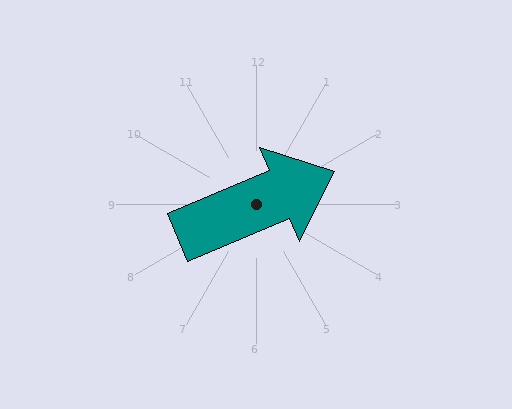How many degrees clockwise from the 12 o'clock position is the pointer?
Approximately 67 degrees.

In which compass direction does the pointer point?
Northeast.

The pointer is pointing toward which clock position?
Roughly 2 o'clock.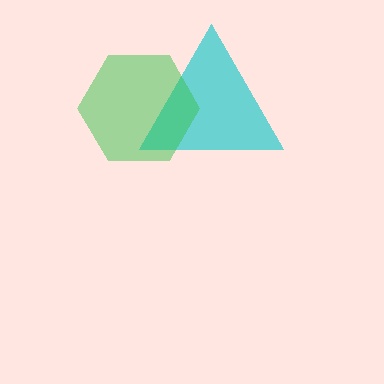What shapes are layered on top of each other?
The layered shapes are: a cyan triangle, a green hexagon.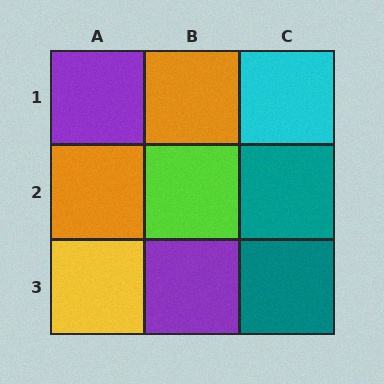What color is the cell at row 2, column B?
Lime.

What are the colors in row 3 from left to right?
Yellow, purple, teal.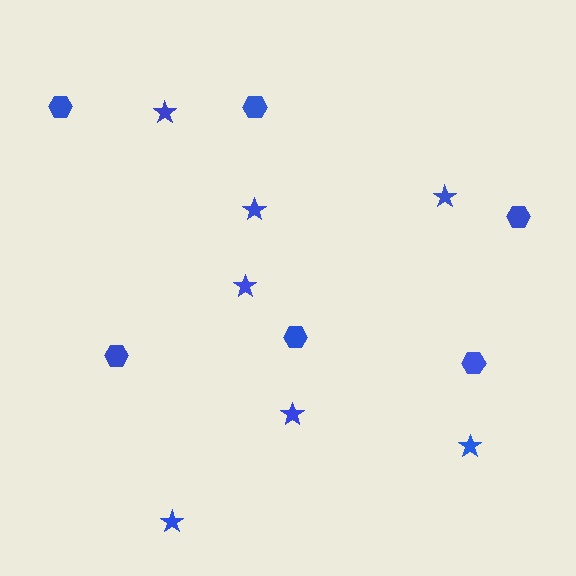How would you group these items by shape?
There are 2 groups: one group of stars (7) and one group of hexagons (6).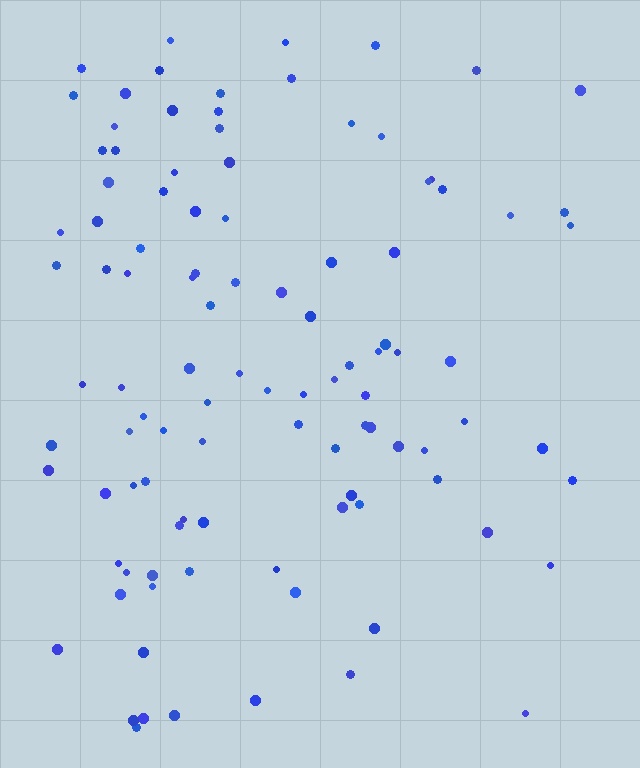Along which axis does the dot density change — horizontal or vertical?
Horizontal.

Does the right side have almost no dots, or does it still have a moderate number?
Still a moderate number, just noticeably fewer than the left.